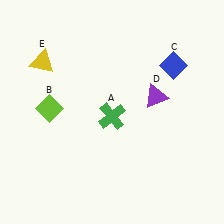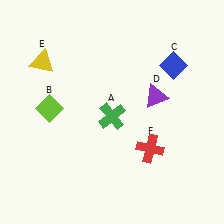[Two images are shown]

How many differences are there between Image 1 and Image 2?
There is 1 difference between the two images.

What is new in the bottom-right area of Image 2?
A red cross (F) was added in the bottom-right area of Image 2.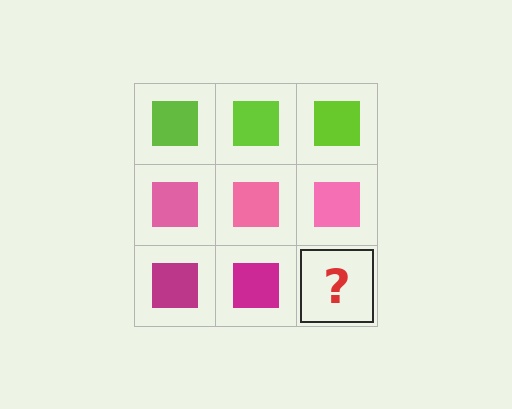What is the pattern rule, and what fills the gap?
The rule is that each row has a consistent color. The gap should be filled with a magenta square.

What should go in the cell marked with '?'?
The missing cell should contain a magenta square.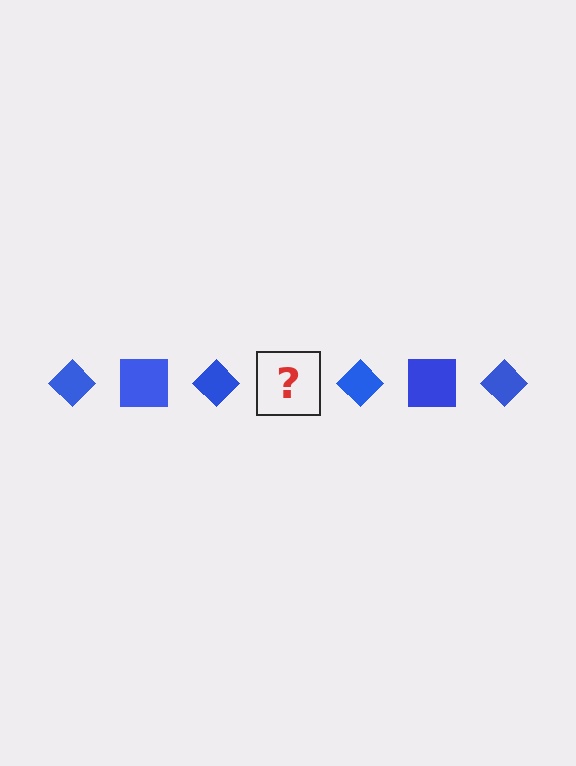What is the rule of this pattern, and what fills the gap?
The rule is that the pattern cycles through diamond, square shapes in blue. The gap should be filled with a blue square.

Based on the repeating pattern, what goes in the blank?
The blank should be a blue square.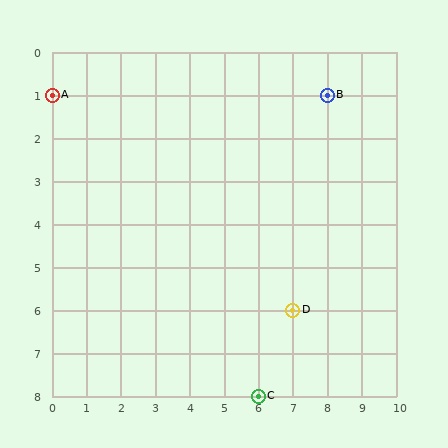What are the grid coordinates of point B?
Point B is at grid coordinates (8, 1).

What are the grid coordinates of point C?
Point C is at grid coordinates (6, 8).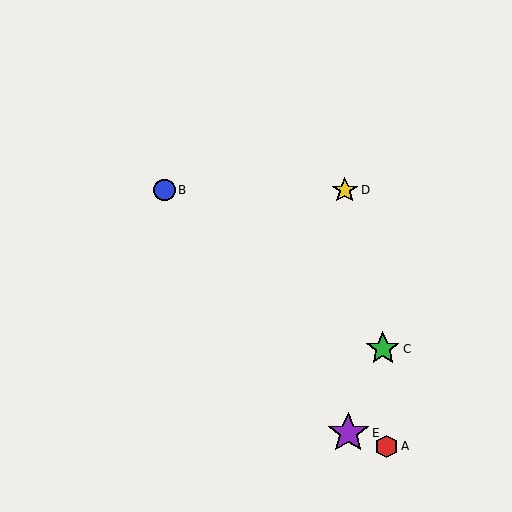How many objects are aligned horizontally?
2 objects (B, D) are aligned horizontally.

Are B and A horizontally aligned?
No, B is at y≈190 and A is at y≈446.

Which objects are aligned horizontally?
Objects B, D are aligned horizontally.